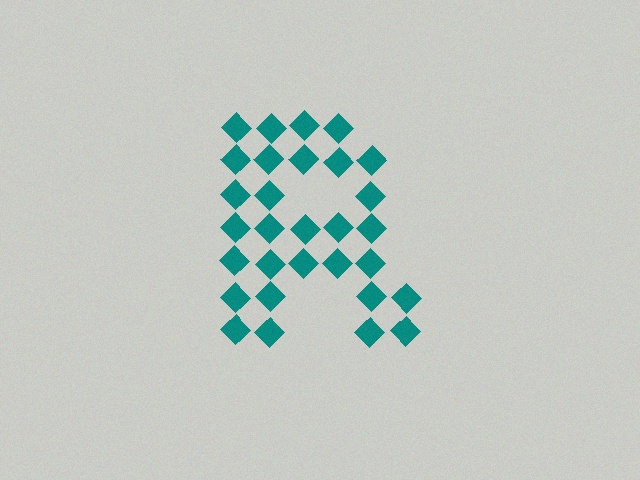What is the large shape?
The large shape is the letter R.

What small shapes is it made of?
It is made of small diamonds.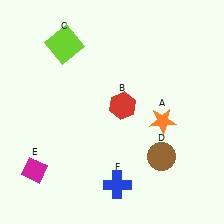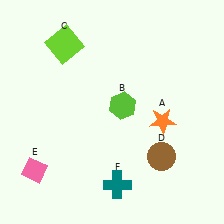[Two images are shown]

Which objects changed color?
B changed from red to lime. E changed from magenta to pink. F changed from blue to teal.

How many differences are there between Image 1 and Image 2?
There are 3 differences between the two images.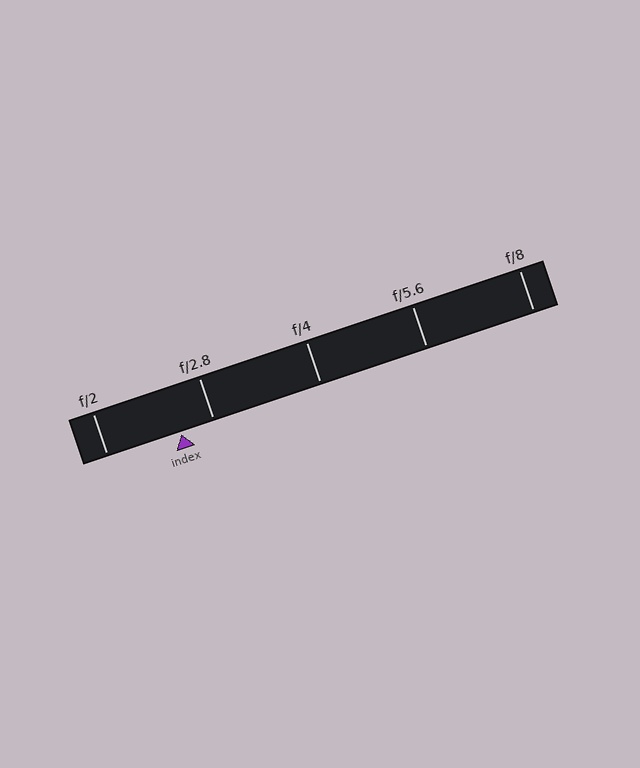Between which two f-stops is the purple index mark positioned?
The index mark is between f/2 and f/2.8.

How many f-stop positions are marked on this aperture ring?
There are 5 f-stop positions marked.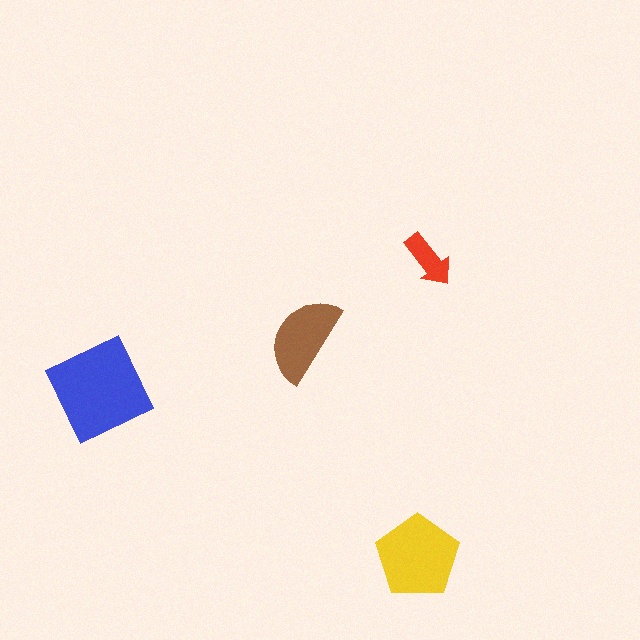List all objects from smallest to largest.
The red arrow, the brown semicircle, the yellow pentagon, the blue diamond.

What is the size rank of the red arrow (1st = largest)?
4th.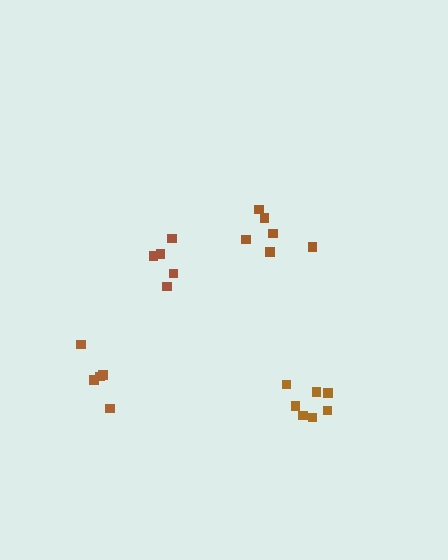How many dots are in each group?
Group 1: 5 dots, Group 2: 6 dots, Group 3: 7 dots, Group 4: 5 dots (23 total).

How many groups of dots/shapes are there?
There are 4 groups.